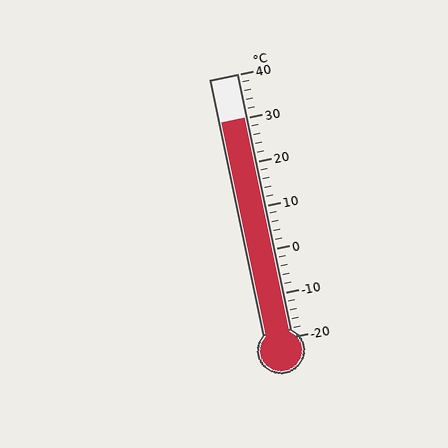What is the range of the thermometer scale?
The thermometer scale ranges from -20°C to 40°C.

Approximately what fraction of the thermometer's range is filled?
The thermometer is filled to approximately 85% of its range.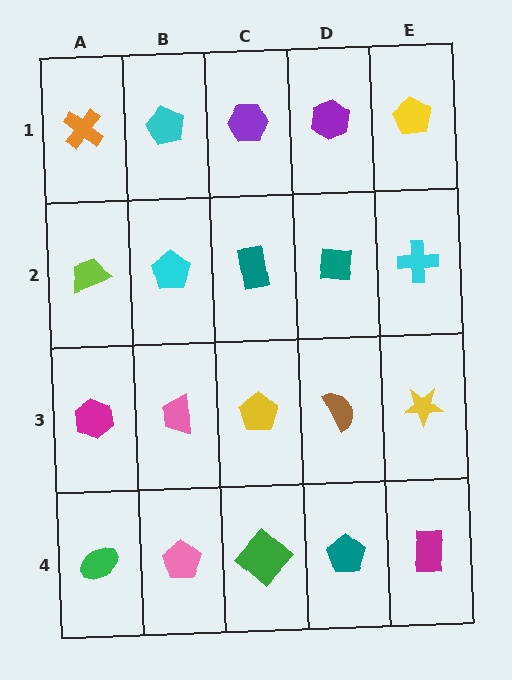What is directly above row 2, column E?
A yellow pentagon.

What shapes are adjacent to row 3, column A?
A lime trapezoid (row 2, column A), a green ellipse (row 4, column A), a pink trapezoid (row 3, column B).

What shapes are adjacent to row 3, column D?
A teal square (row 2, column D), a teal pentagon (row 4, column D), a yellow pentagon (row 3, column C), a yellow star (row 3, column E).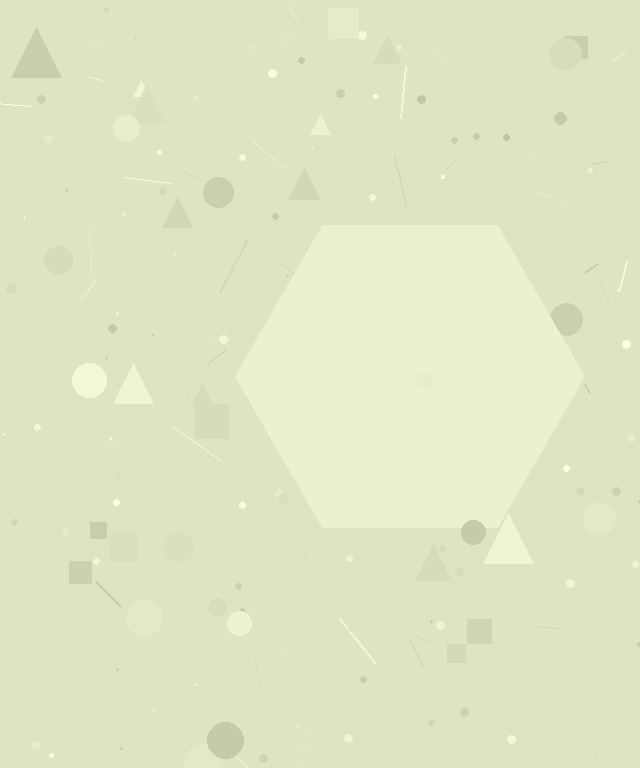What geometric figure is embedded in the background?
A hexagon is embedded in the background.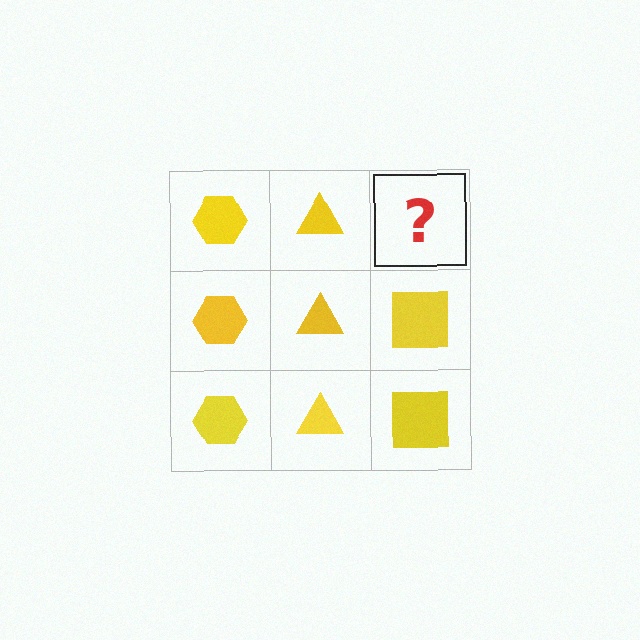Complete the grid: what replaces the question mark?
The question mark should be replaced with a yellow square.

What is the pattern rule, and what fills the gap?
The rule is that each column has a consistent shape. The gap should be filled with a yellow square.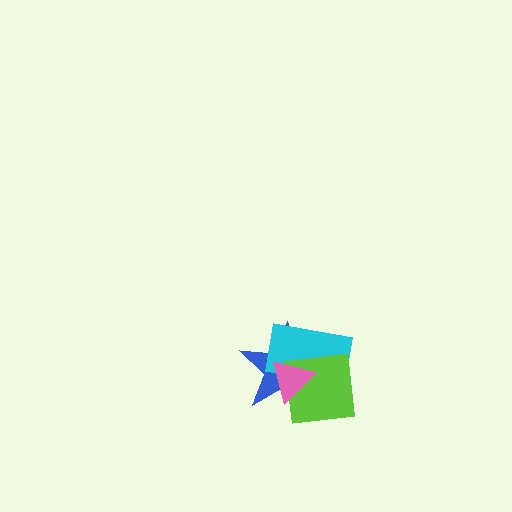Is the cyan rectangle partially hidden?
Yes, it is partially covered by another shape.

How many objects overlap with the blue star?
3 objects overlap with the blue star.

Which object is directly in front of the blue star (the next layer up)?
The cyan rectangle is directly in front of the blue star.